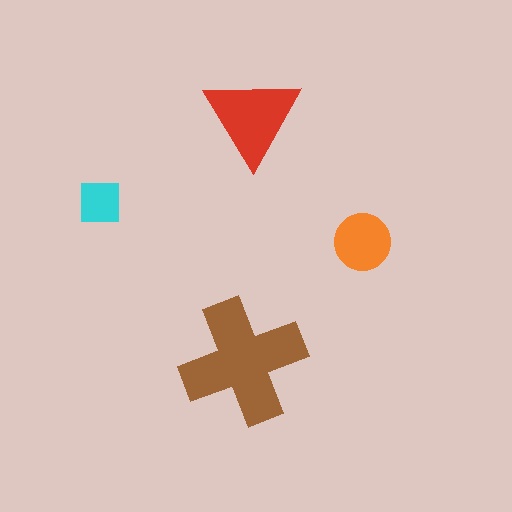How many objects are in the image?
There are 4 objects in the image.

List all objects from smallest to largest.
The cyan square, the orange circle, the red triangle, the brown cross.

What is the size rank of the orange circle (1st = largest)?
3rd.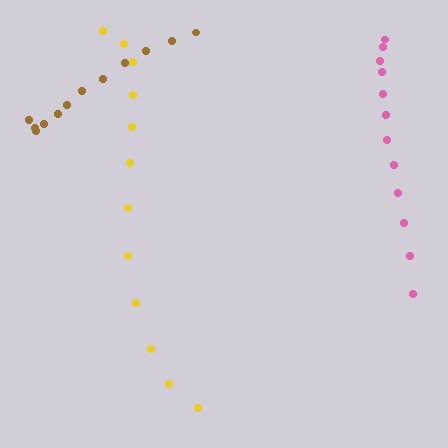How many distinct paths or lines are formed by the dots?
There are 3 distinct paths.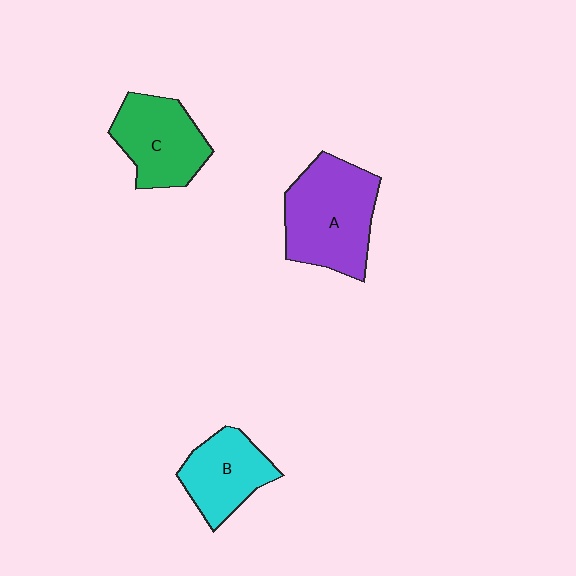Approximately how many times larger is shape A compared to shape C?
Approximately 1.3 times.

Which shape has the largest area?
Shape A (purple).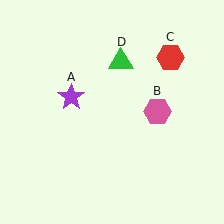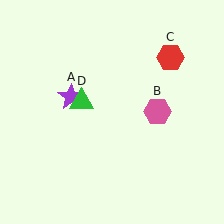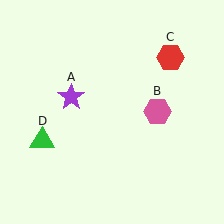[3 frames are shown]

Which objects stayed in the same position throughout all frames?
Purple star (object A) and pink hexagon (object B) and red hexagon (object C) remained stationary.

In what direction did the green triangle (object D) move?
The green triangle (object D) moved down and to the left.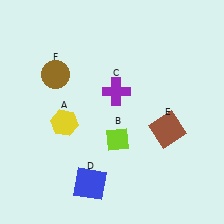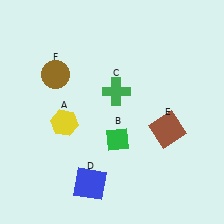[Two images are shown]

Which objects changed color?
B changed from lime to green. C changed from purple to green.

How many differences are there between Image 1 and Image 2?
There are 2 differences between the two images.